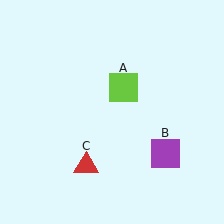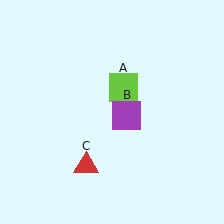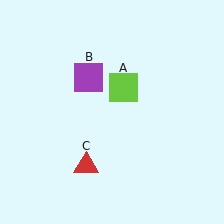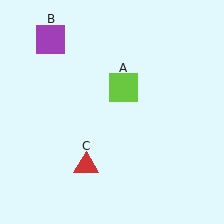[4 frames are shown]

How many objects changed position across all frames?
1 object changed position: purple square (object B).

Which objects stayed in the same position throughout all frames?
Lime square (object A) and red triangle (object C) remained stationary.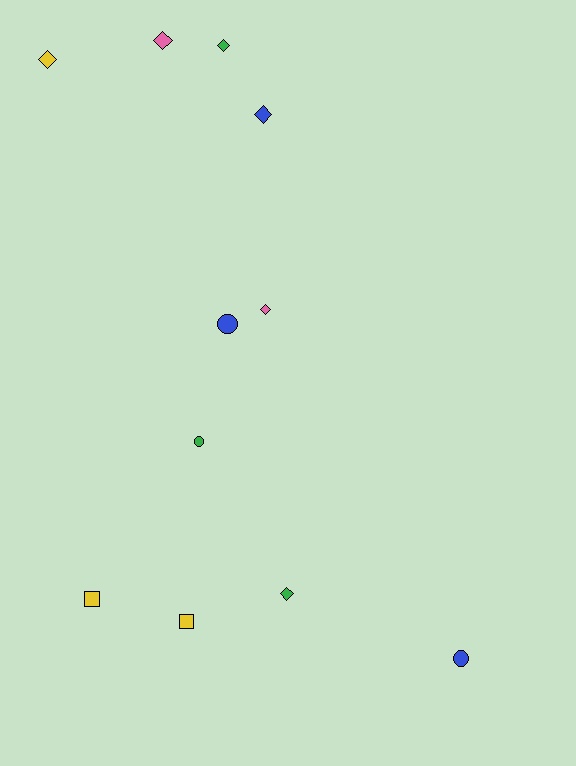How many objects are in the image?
There are 11 objects.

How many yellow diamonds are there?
There is 1 yellow diamond.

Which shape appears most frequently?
Diamond, with 6 objects.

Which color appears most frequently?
Yellow, with 3 objects.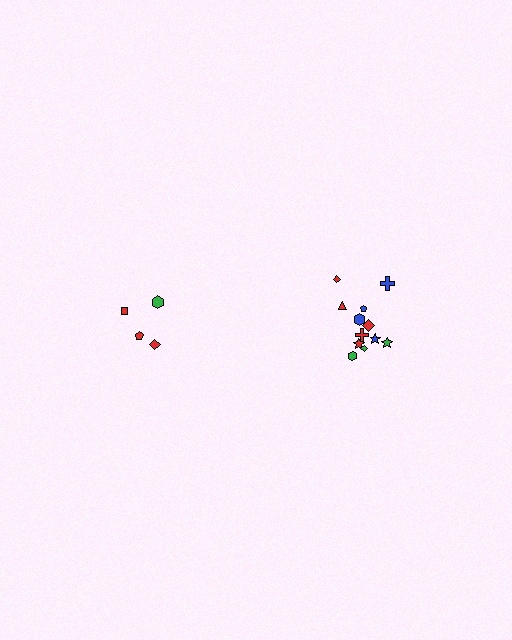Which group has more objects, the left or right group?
The right group.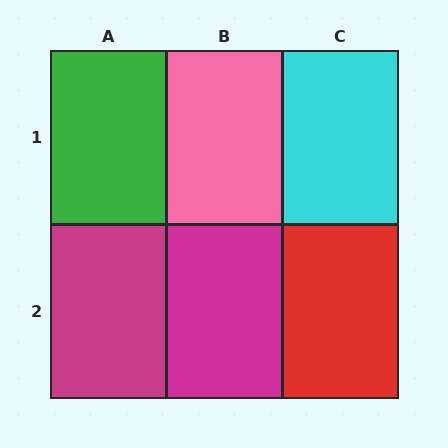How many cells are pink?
1 cell is pink.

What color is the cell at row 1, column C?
Cyan.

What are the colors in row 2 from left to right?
Magenta, magenta, red.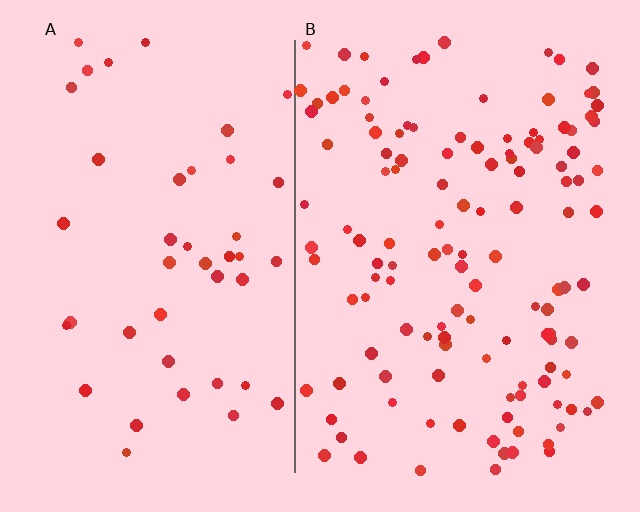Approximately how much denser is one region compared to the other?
Approximately 3.0× — region B over region A.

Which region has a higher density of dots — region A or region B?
B (the right).